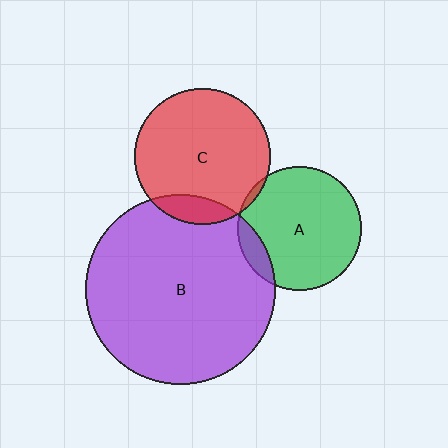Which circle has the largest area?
Circle B (purple).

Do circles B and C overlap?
Yes.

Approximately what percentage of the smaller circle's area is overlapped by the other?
Approximately 10%.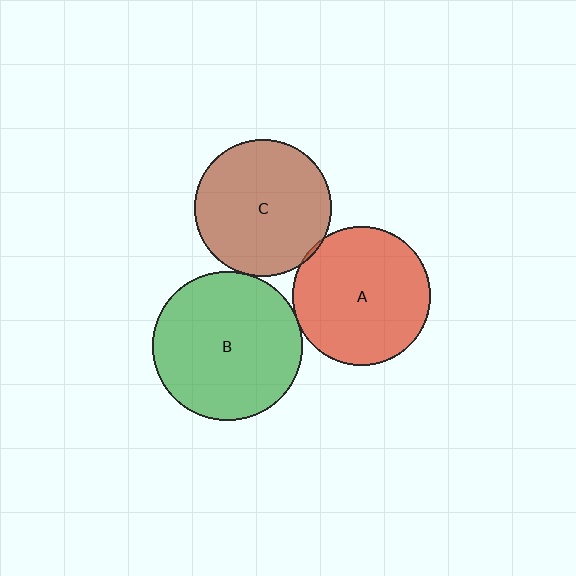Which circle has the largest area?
Circle B (green).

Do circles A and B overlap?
Yes.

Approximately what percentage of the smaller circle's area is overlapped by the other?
Approximately 5%.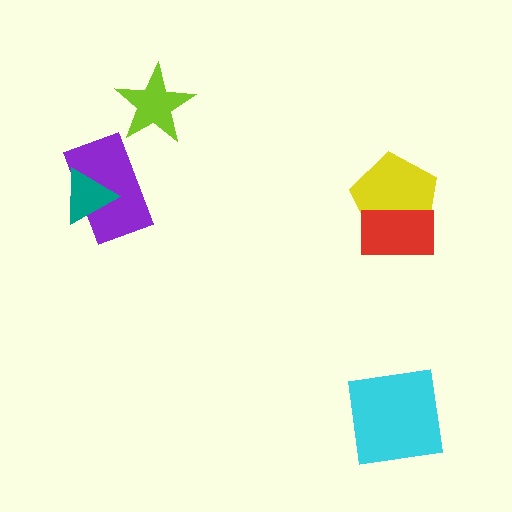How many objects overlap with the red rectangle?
1 object overlaps with the red rectangle.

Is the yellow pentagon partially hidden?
Yes, it is partially covered by another shape.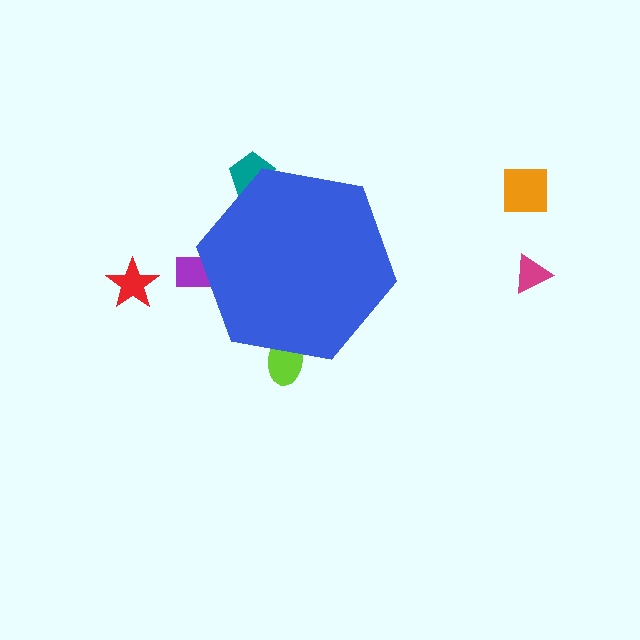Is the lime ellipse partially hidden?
Yes, the lime ellipse is partially hidden behind the blue hexagon.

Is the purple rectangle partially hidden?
Yes, the purple rectangle is partially hidden behind the blue hexagon.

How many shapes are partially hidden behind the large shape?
3 shapes are partially hidden.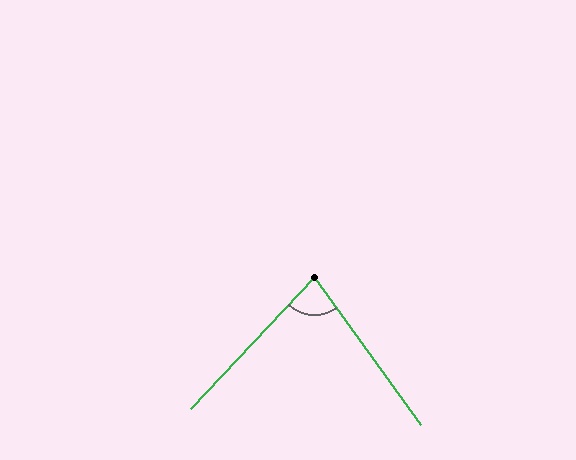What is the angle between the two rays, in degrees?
Approximately 79 degrees.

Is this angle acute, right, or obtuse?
It is acute.